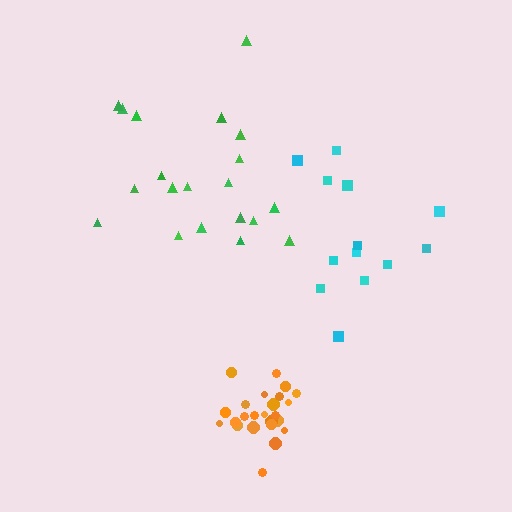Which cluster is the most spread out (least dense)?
Cyan.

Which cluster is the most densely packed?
Orange.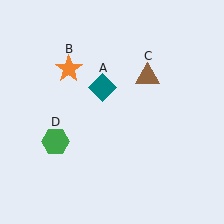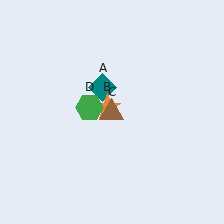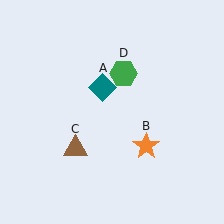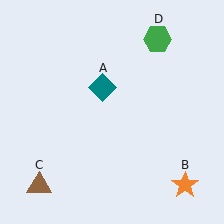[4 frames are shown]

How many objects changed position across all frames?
3 objects changed position: orange star (object B), brown triangle (object C), green hexagon (object D).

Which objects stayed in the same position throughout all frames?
Teal diamond (object A) remained stationary.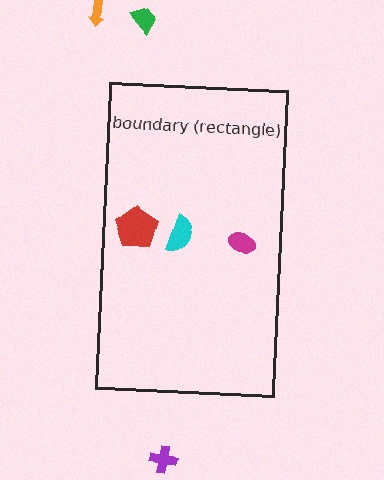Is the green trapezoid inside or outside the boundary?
Outside.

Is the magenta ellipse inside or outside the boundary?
Inside.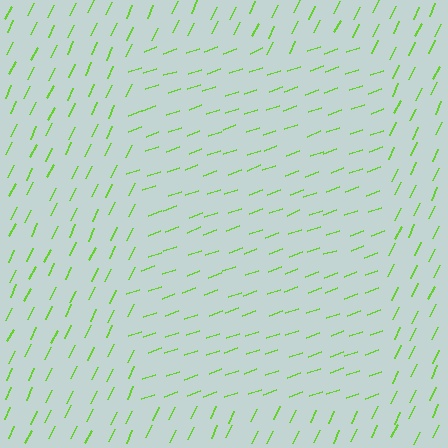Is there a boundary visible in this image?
Yes, there is a texture boundary formed by a change in line orientation.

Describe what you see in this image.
The image is filled with small lime line segments. A rectangle region in the image has lines oriented differently from the surrounding lines, creating a visible texture boundary.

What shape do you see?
I see a rectangle.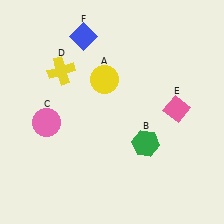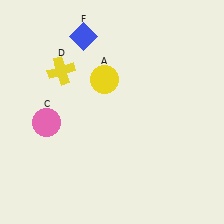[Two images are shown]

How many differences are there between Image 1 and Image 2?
There are 2 differences between the two images.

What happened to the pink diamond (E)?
The pink diamond (E) was removed in Image 2. It was in the top-right area of Image 1.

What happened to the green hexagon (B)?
The green hexagon (B) was removed in Image 2. It was in the bottom-right area of Image 1.